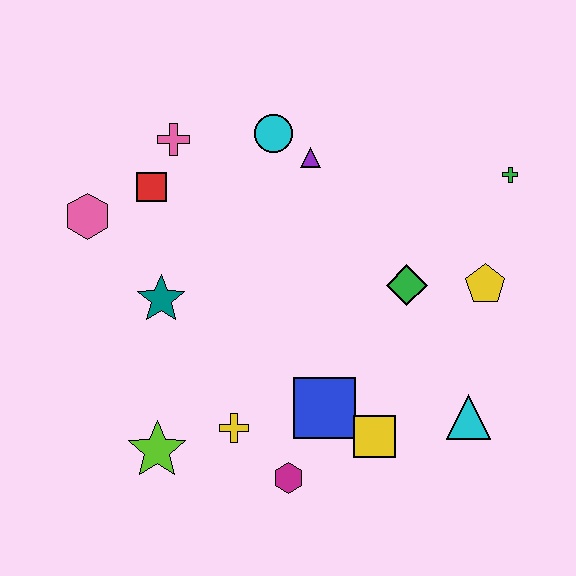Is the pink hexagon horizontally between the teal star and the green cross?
No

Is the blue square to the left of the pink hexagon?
No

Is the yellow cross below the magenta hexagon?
No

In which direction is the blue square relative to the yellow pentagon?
The blue square is to the left of the yellow pentagon.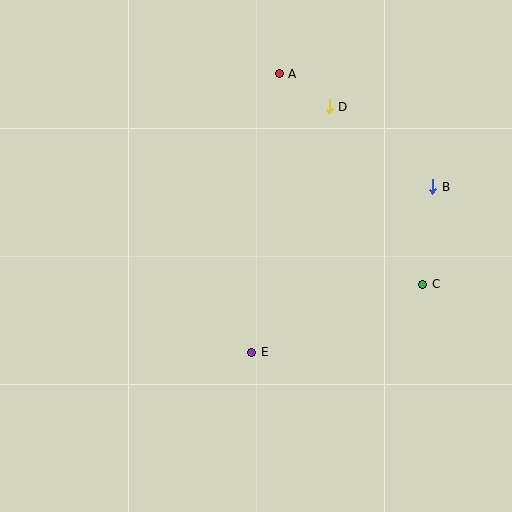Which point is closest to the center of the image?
Point E at (252, 352) is closest to the center.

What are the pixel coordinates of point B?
Point B is at (433, 187).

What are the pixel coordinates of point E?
Point E is at (252, 352).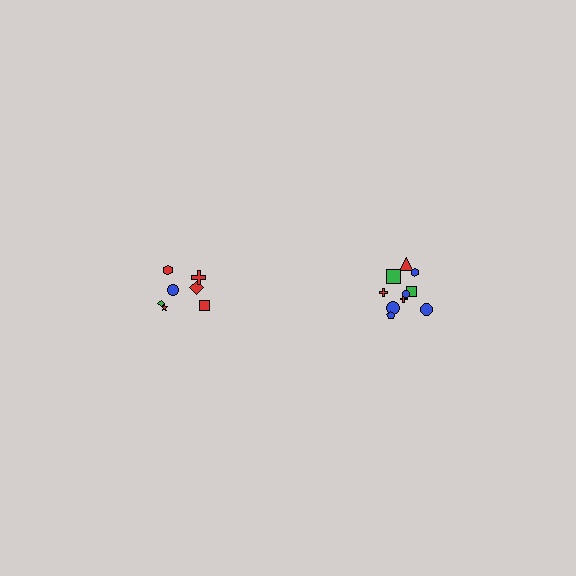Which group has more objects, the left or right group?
The right group.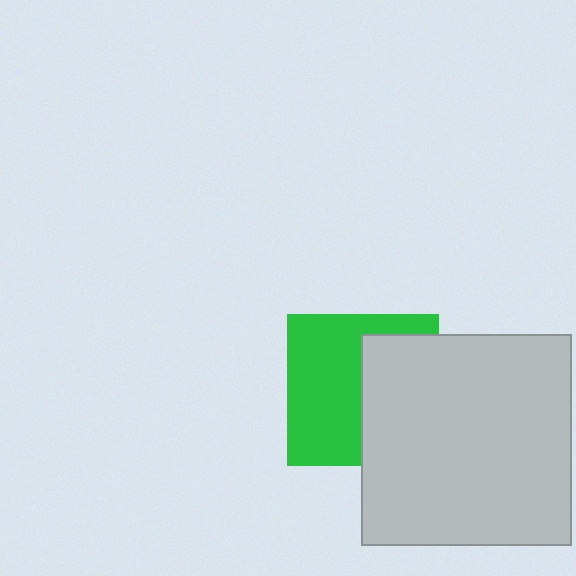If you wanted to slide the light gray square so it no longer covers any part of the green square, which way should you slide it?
Slide it right — that is the most direct way to separate the two shapes.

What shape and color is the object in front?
The object in front is a light gray square.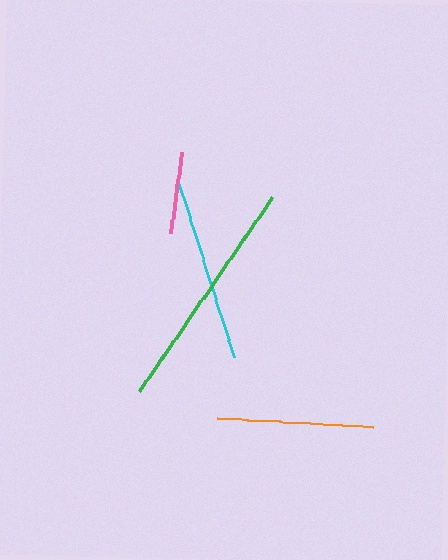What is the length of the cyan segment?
The cyan segment is approximately 185 pixels long.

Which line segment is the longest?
The green line is the longest at approximately 235 pixels.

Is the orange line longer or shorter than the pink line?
The orange line is longer than the pink line.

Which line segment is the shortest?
The pink line is the shortest at approximately 82 pixels.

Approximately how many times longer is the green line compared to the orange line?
The green line is approximately 1.5 times the length of the orange line.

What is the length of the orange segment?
The orange segment is approximately 158 pixels long.